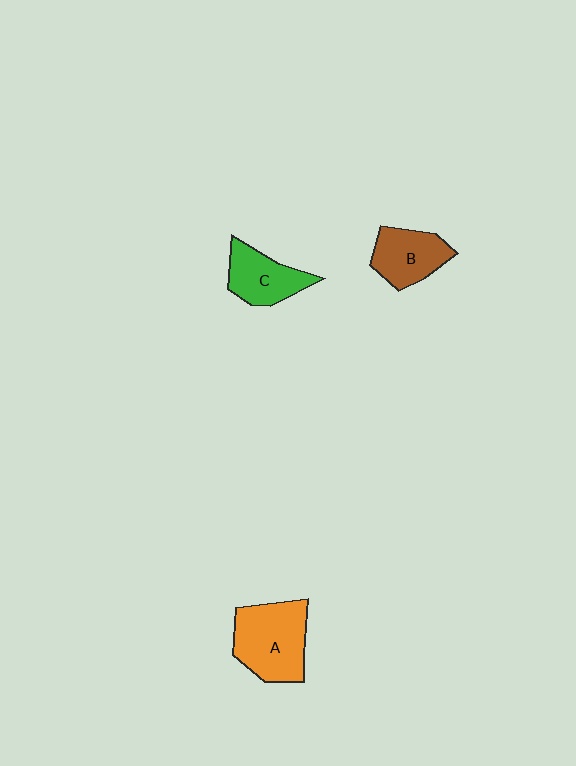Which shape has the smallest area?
Shape C (green).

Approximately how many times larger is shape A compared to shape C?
Approximately 1.5 times.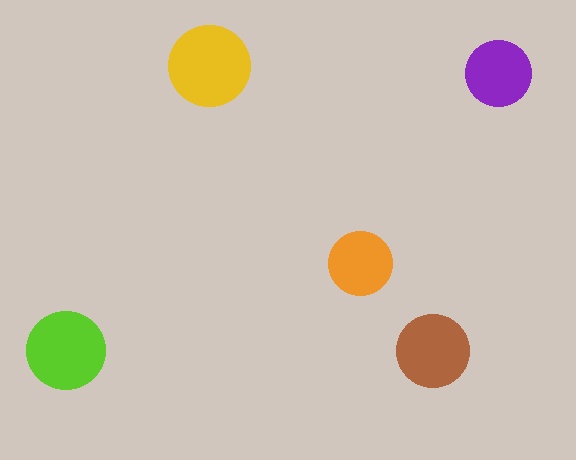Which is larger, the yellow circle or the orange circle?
The yellow one.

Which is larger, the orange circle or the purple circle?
The purple one.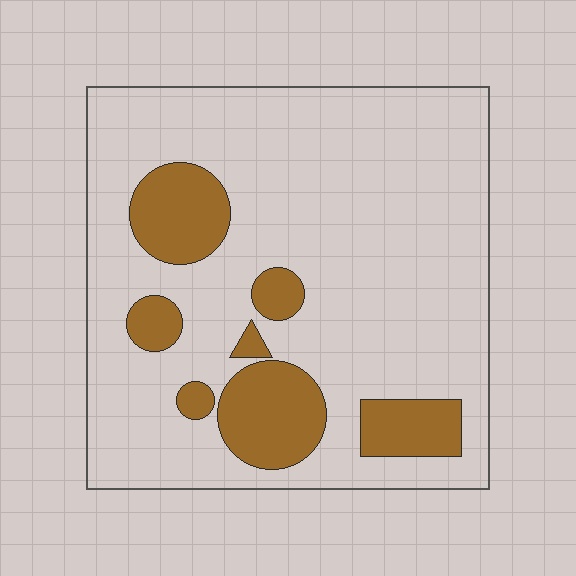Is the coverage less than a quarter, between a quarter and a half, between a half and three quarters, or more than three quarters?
Less than a quarter.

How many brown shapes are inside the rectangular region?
7.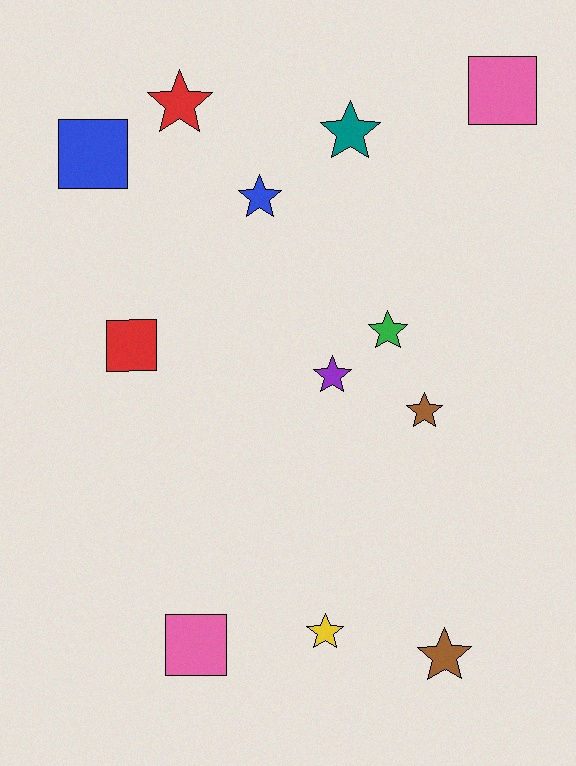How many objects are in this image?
There are 12 objects.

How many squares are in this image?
There are 4 squares.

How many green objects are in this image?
There is 1 green object.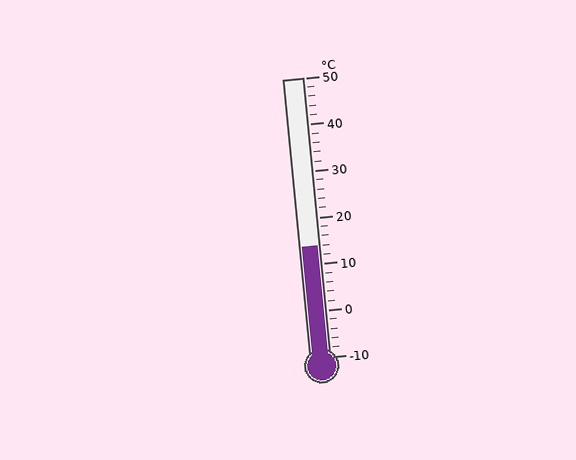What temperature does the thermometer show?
The thermometer shows approximately 14°C.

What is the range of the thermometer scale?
The thermometer scale ranges from -10°C to 50°C.